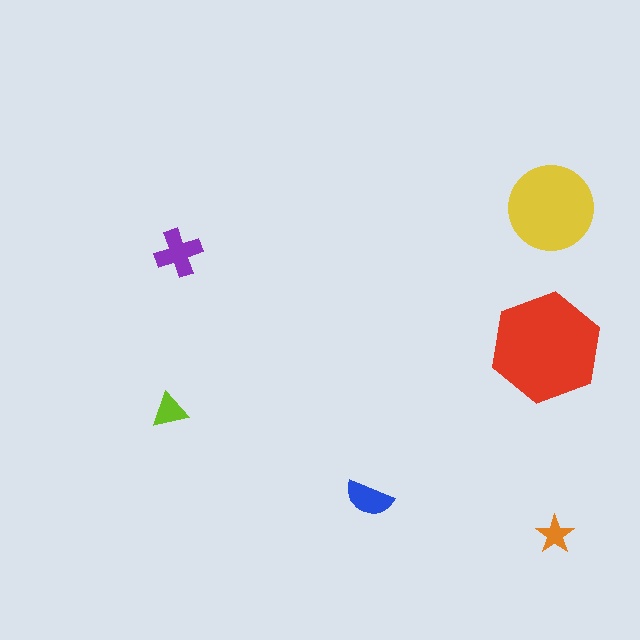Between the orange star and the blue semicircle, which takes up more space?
The blue semicircle.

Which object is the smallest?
The orange star.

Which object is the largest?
The red hexagon.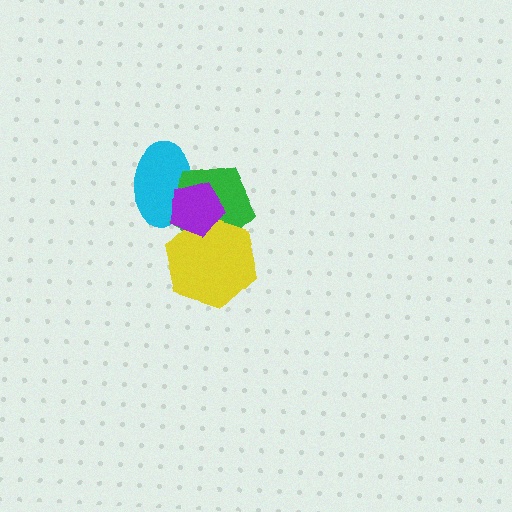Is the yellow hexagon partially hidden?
Yes, it is partially covered by another shape.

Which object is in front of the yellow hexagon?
The purple pentagon is in front of the yellow hexagon.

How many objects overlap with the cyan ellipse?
2 objects overlap with the cyan ellipse.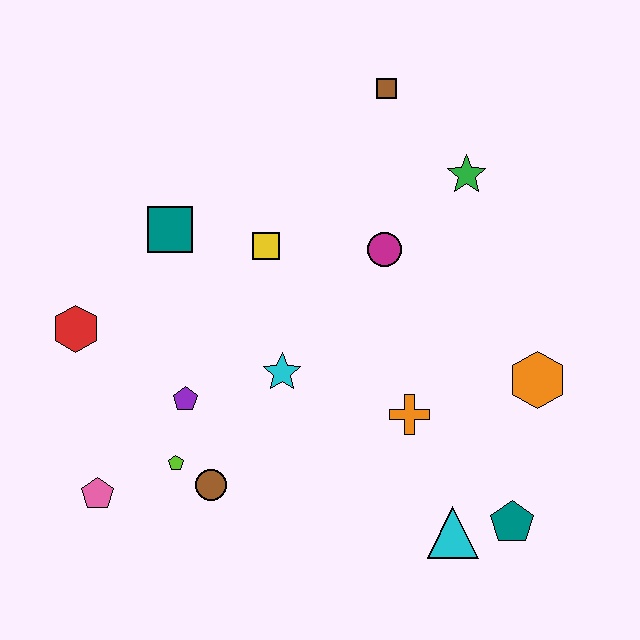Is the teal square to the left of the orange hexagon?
Yes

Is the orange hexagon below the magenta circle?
Yes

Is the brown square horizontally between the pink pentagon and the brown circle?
No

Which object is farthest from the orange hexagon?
The red hexagon is farthest from the orange hexagon.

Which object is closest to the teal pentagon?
The cyan triangle is closest to the teal pentagon.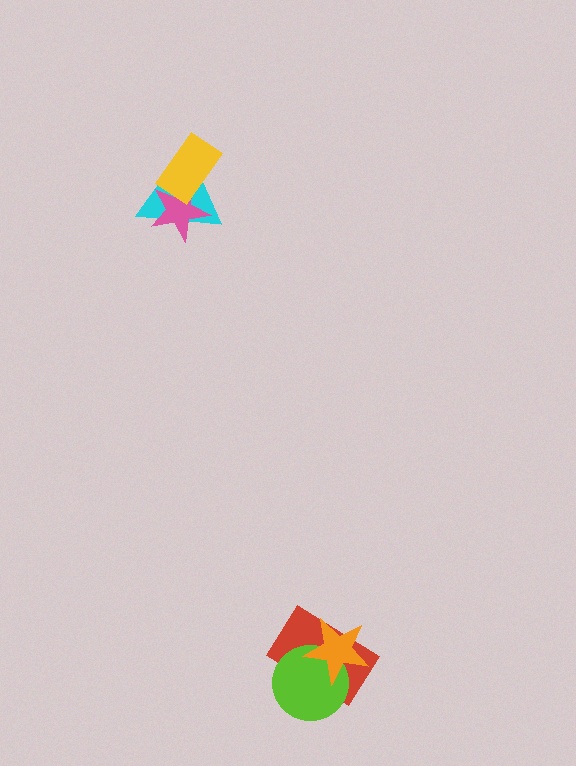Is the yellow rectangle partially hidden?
No, no other shape covers it.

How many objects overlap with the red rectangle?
2 objects overlap with the red rectangle.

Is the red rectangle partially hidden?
Yes, it is partially covered by another shape.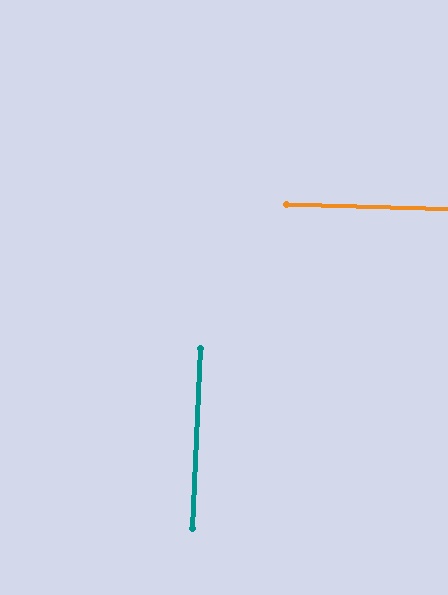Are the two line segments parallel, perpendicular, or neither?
Perpendicular — they meet at approximately 89°.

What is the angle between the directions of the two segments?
Approximately 89 degrees.